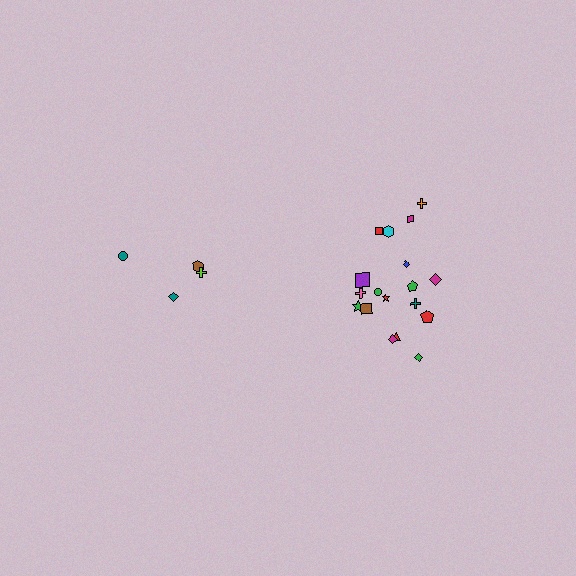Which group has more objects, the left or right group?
The right group.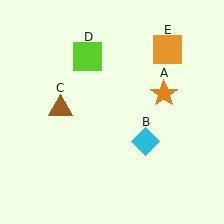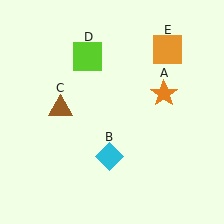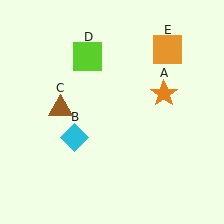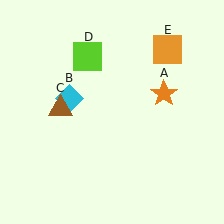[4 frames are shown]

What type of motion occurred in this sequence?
The cyan diamond (object B) rotated clockwise around the center of the scene.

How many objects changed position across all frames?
1 object changed position: cyan diamond (object B).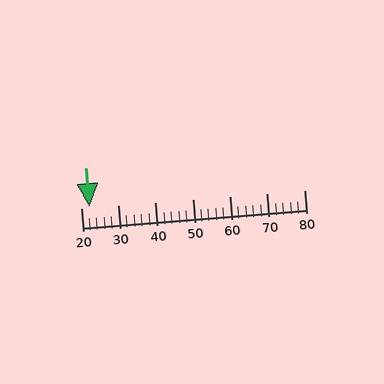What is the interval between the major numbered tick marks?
The major tick marks are spaced 10 units apart.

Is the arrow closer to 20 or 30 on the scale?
The arrow is closer to 20.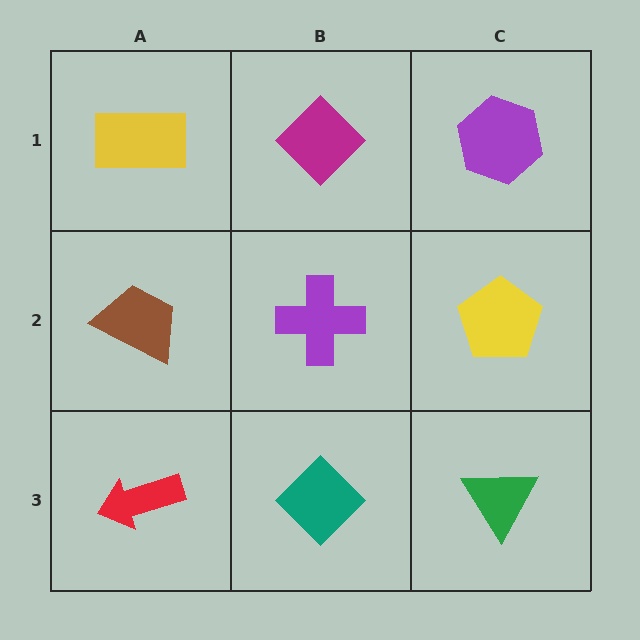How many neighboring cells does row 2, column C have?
3.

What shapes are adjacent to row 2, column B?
A magenta diamond (row 1, column B), a teal diamond (row 3, column B), a brown trapezoid (row 2, column A), a yellow pentagon (row 2, column C).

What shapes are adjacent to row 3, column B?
A purple cross (row 2, column B), a red arrow (row 3, column A), a green triangle (row 3, column C).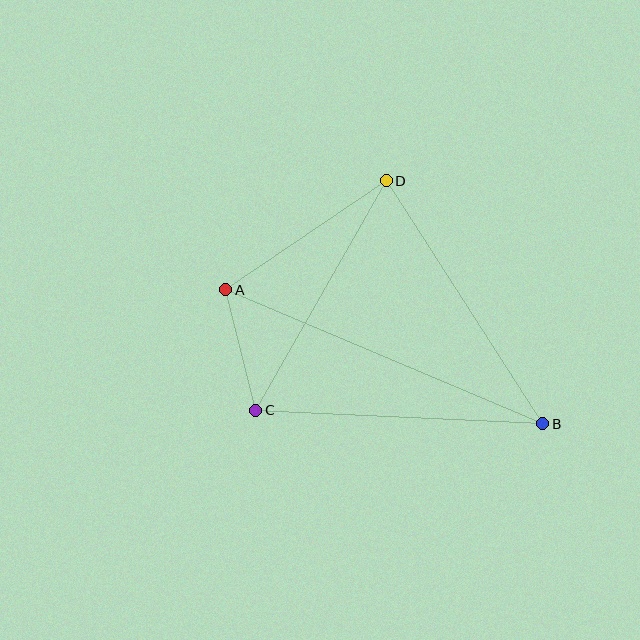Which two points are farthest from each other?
Points A and B are farthest from each other.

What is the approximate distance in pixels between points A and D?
The distance between A and D is approximately 194 pixels.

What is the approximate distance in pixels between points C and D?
The distance between C and D is approximately 264 pixels.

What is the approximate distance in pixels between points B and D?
The distance between B and D is approximately 289 pixels.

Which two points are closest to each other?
Points A and C are closest to each other.